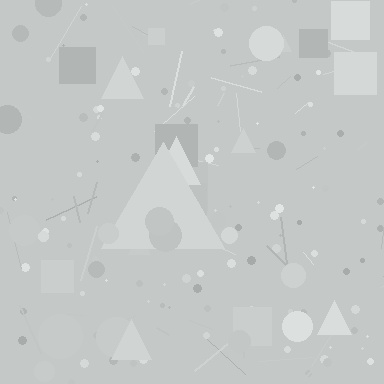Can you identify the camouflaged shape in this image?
The camouflaged shape is a triangle.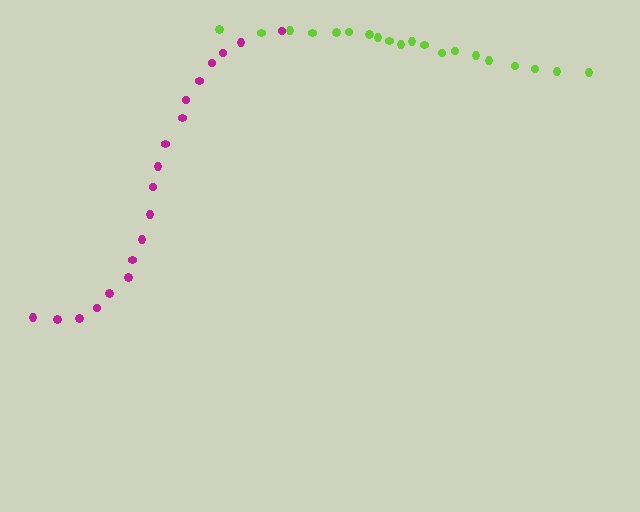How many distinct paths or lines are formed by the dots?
There are 2 distinct paths.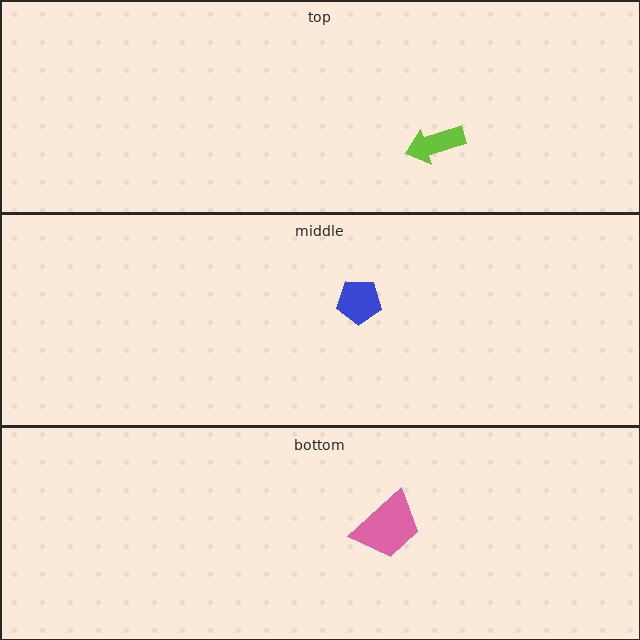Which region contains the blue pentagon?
The middle region.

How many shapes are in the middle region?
1.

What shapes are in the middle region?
The blue pentagon.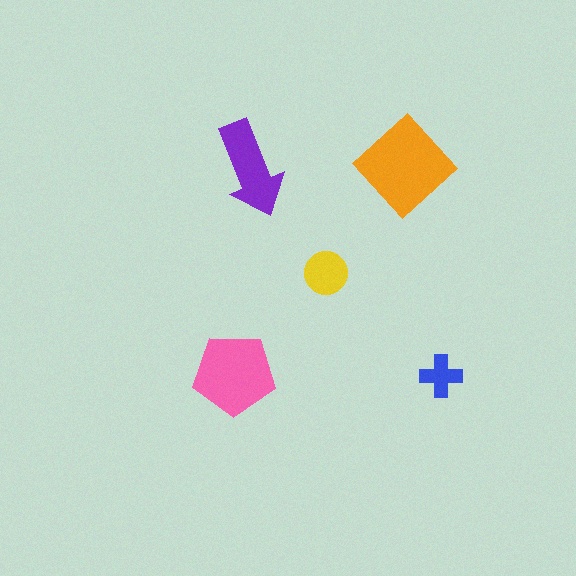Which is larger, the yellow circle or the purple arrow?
The purple arrow.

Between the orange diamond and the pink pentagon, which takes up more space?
The orange diamond.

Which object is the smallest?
The blue cross.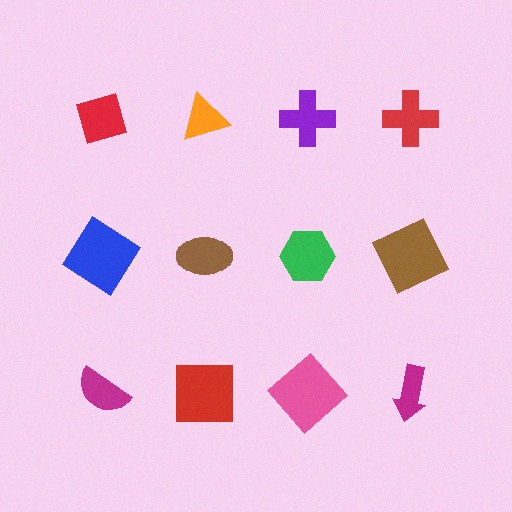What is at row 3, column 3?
A pink diamond.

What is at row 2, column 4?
A brown square.